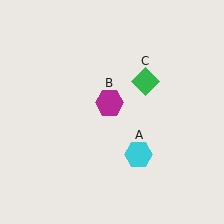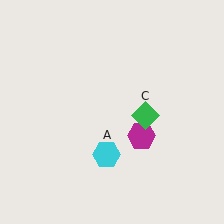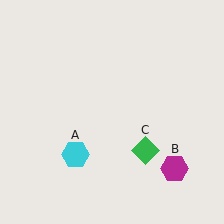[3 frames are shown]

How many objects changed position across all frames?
3 objects changed position: cyan hexagon (object A), magenta hexagon (object B), green diamond (object C).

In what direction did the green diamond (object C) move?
The green diamond (object C) moved down.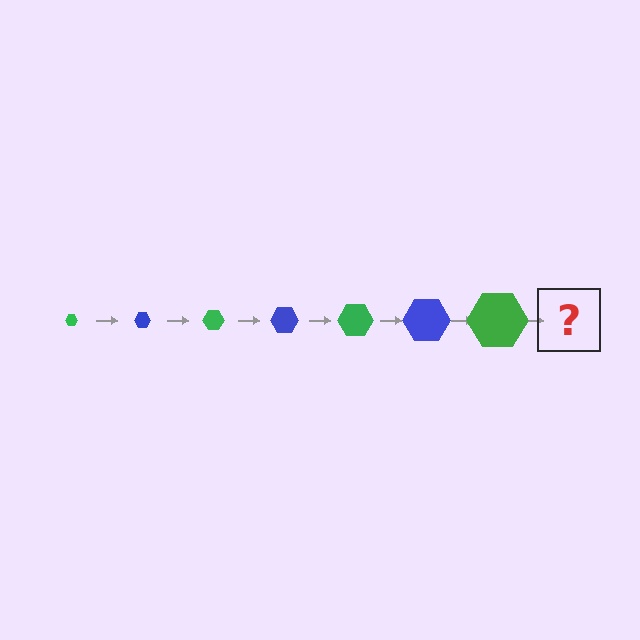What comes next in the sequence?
The next element should be a blue hexagon, larger than the previous one.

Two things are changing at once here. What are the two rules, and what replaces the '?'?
The two rules are that the hexagon grows larger each step and the color cycles through green and blue. The '?' should be a blue hexagon, larger than the previous one.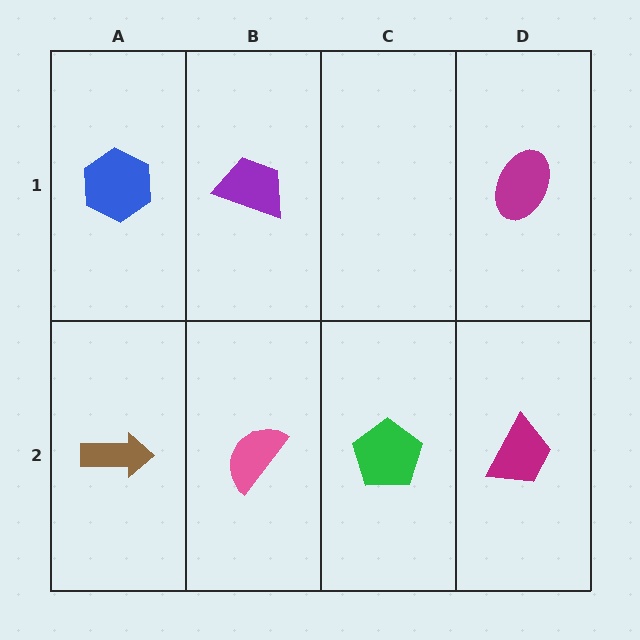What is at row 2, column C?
A green pentagon.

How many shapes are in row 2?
4 shapes.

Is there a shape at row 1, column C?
No, that cell is empty.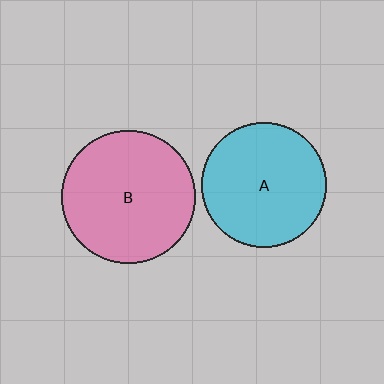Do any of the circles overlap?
No, none of the circles overlap.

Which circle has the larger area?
Circle B (pink).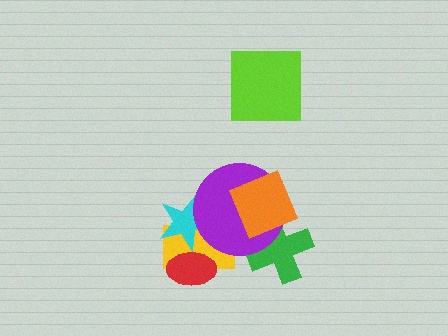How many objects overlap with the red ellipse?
2 objects overlap with the red ellipse.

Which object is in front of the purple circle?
The orange square is in front of the purple circle.